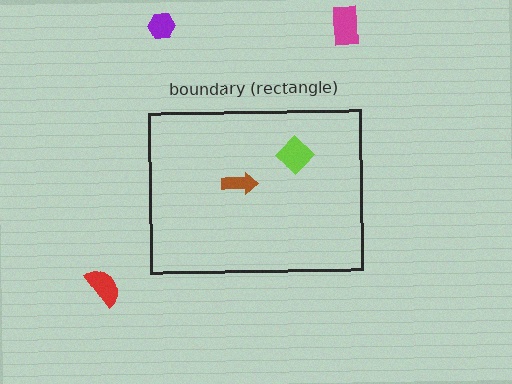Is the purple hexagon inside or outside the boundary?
Outside.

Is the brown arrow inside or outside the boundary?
Inside.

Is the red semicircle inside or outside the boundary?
Outside.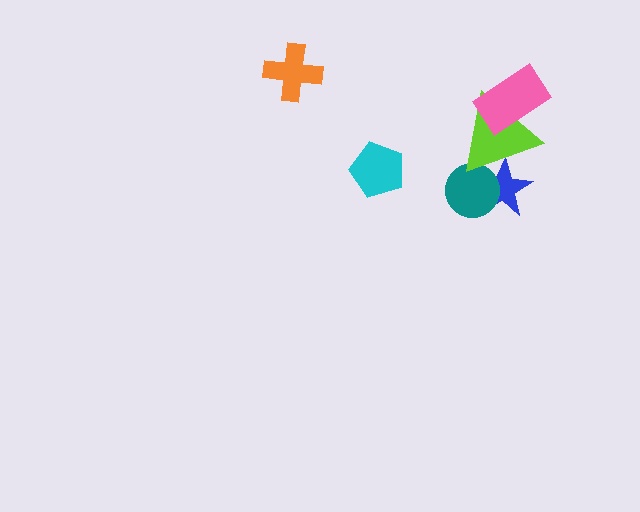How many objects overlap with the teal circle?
2 objects overlap with the teal circle.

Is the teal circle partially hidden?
Yes, it is partially covered by another shape.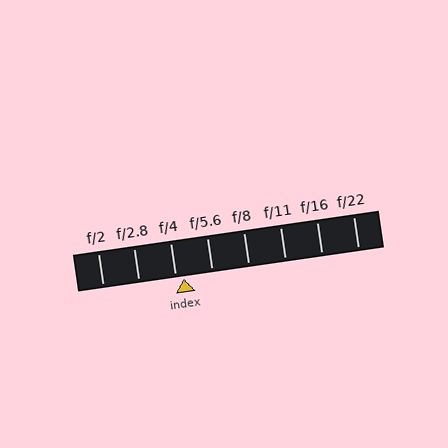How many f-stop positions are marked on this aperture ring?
There are 8 f-stop positions marked.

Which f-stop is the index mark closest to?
The index mark is closest to f/4.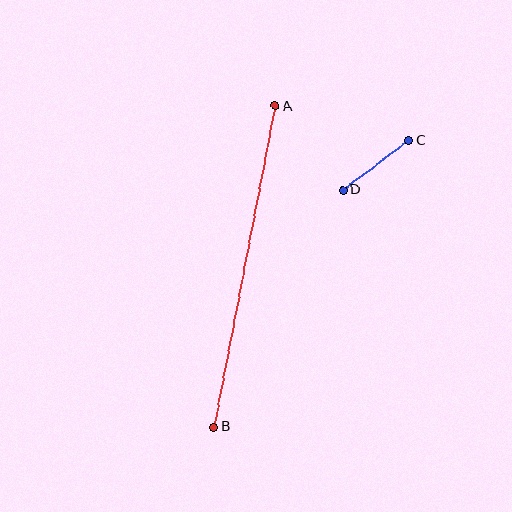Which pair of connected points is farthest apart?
Points A and B are farthest apart.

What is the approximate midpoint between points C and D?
The midpoint is at approximately (376, 165) pixels.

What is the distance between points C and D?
The distance is approximately 82 pixels.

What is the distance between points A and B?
The distance is approximately 327 pixels.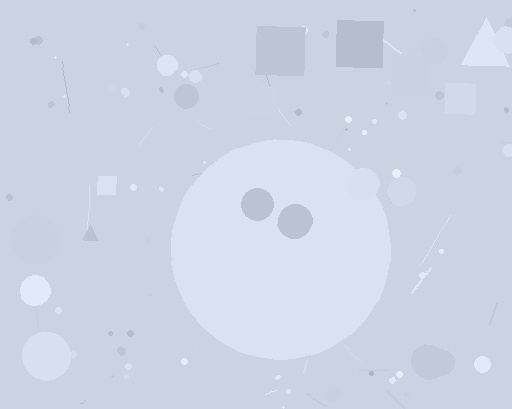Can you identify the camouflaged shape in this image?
The camouflaged shape is a circle.